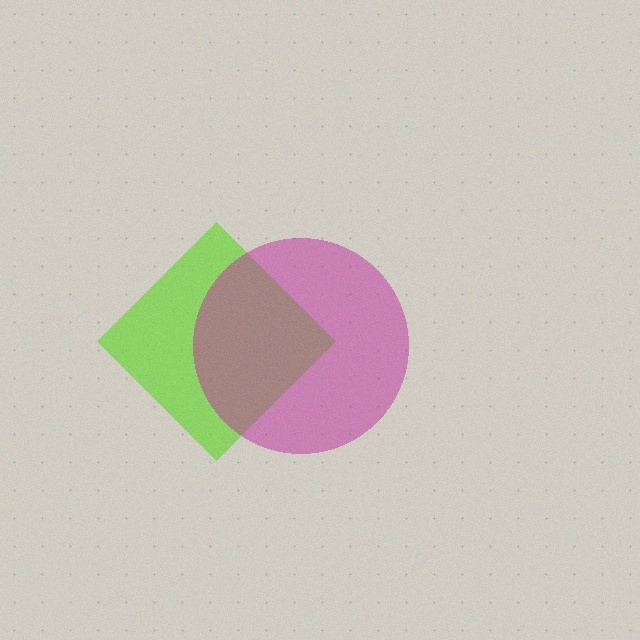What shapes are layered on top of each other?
The layered shapes are: a lime diamond, a magenta circle.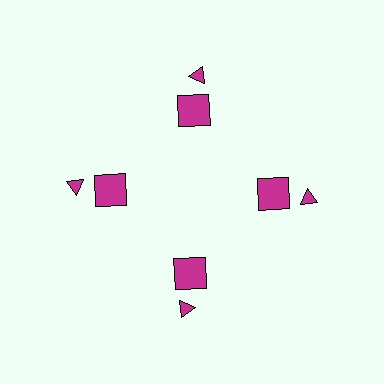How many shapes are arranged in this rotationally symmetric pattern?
There are 8 shapes, arranged in 4 groups of 2.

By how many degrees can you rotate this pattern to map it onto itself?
The pattern maps onto itself every 90 degrees of rotation.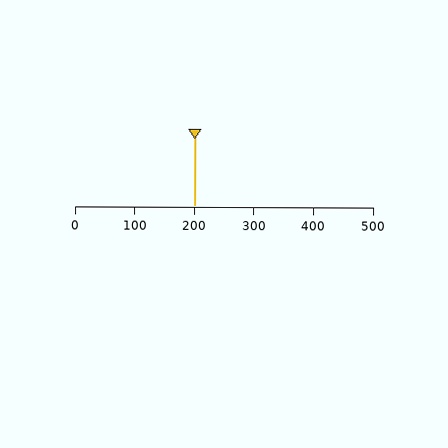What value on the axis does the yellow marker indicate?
The marker indicates approximately 200.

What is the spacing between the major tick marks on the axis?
The major ticks are spaced 100 apart.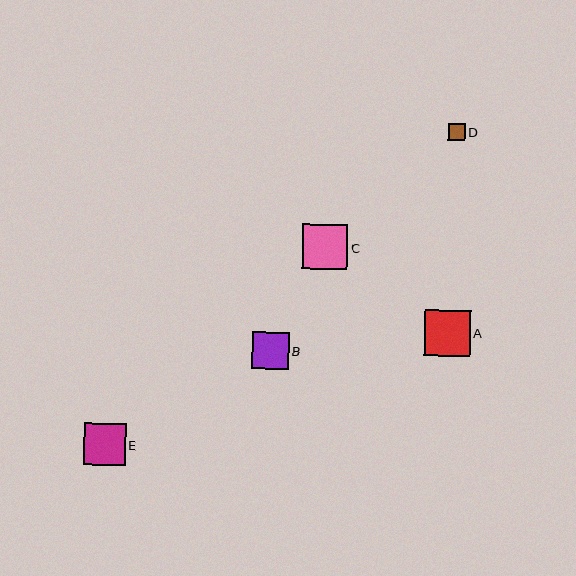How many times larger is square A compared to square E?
Square A is approximately 1.1 times the size of square E.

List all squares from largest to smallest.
From largest to smallest: A, C, E, B, D.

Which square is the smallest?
Square D is the smallest with a size of approximately 17 pixels.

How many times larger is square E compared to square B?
Square E is approximately 1.1 times the size of square B.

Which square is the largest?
Square A is the largest with a size of approximately 46 pixels.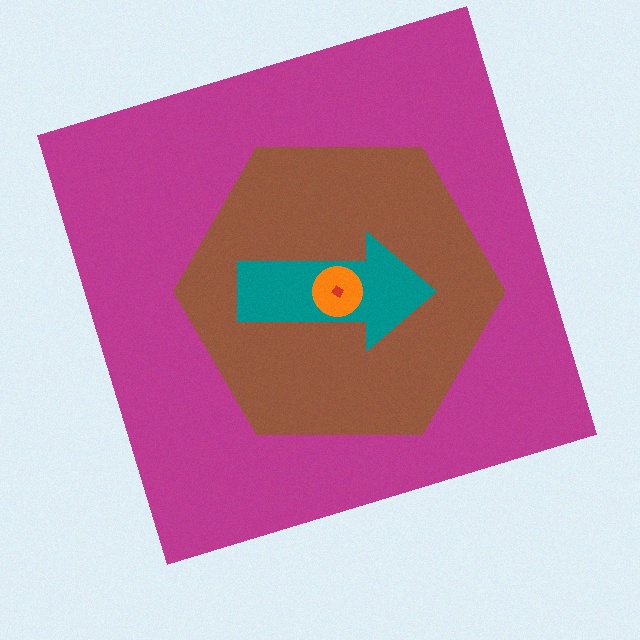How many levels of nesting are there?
5.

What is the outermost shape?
The magenta square.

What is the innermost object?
The red diamond.